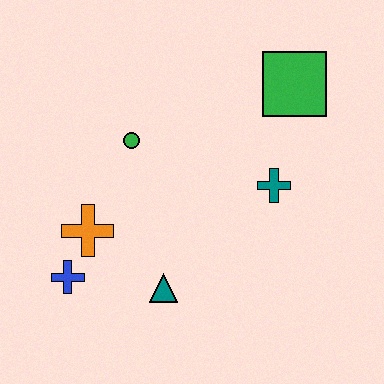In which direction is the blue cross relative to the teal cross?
The blue cross is to the left of the teal cross.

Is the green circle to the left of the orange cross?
No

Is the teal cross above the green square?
No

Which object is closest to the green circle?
The orange cross is closest to the green circle.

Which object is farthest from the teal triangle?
The green square is farthest from the teal triangle.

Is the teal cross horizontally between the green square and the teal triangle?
Yes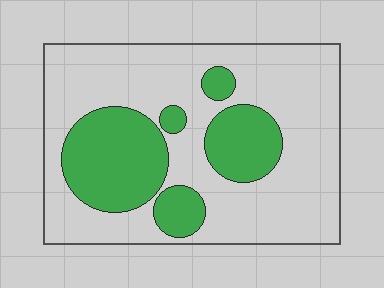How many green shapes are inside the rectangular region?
5.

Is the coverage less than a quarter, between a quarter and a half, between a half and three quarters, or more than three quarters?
Between a quarter and a half.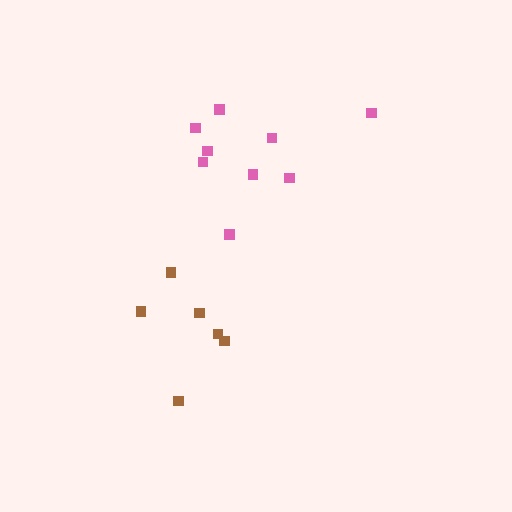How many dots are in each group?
Group 1: 9 dots, Group 2: 6 dots (15 total).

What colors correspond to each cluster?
The clusters are colored: pink, brown.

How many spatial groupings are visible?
There are 2 spatial groupings.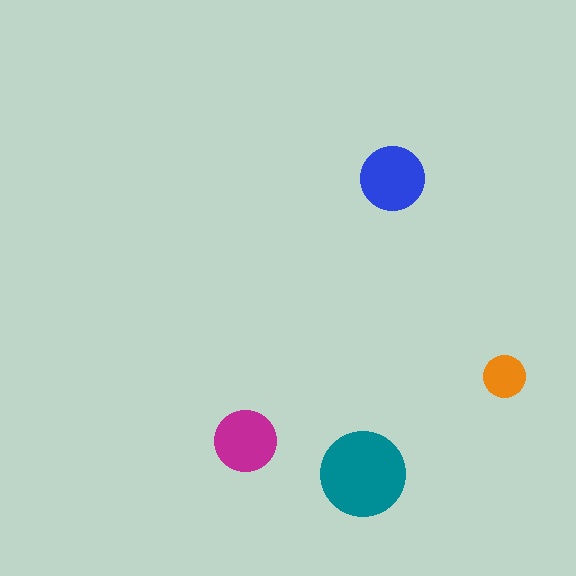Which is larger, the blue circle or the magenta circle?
The blue one.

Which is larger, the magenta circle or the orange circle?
The magenta one.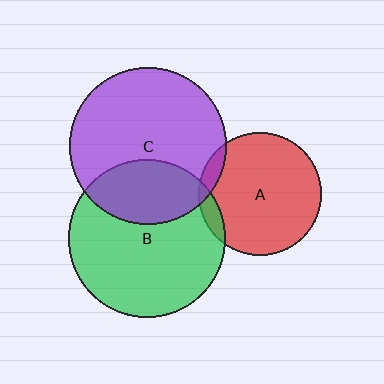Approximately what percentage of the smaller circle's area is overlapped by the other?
Approximately 5%.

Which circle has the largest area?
Circle B (green).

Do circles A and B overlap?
Yes.